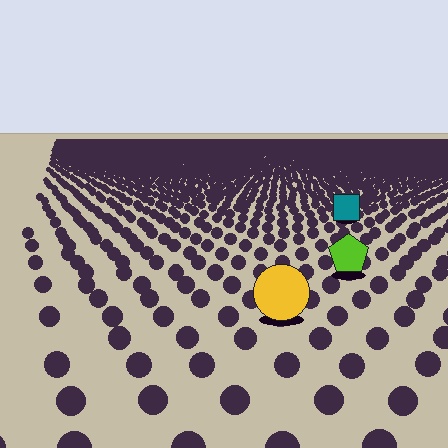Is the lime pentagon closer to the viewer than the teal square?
Yes. The lime pentagon is closer — you can tell from the texture gradient: the ground texture is coarser near it.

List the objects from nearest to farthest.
From nearest to farthest: the yellow circle, the lime pentagon, the teal square.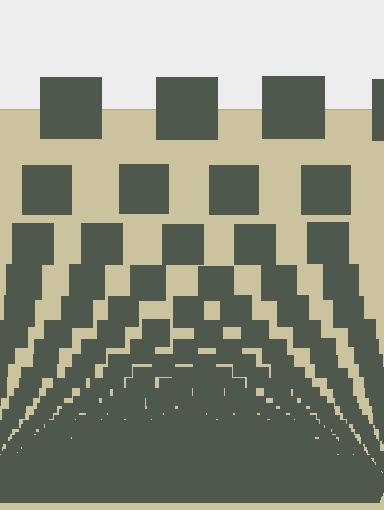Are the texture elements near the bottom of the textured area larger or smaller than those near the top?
Smaller. The gradient is inverted — elements near the bottom are smaller and denser.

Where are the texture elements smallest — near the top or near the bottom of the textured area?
Near the bottom.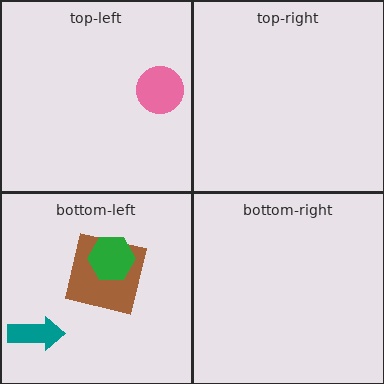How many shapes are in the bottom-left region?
3.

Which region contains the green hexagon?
The bottom-left region.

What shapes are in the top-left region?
The pink circle.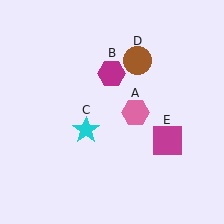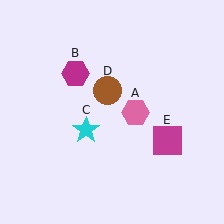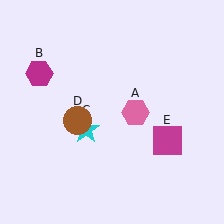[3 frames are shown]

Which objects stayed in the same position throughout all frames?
Pink hexagon (object A) and cyan star (object C) and magenta square (object E) remained stationary.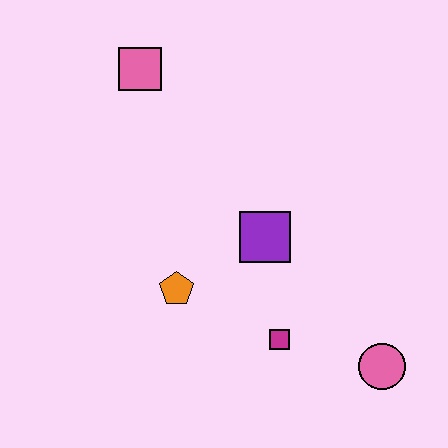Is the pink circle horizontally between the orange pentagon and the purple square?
No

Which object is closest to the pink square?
The purple square is closest to the pink square.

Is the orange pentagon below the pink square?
Yes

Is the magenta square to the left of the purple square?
No